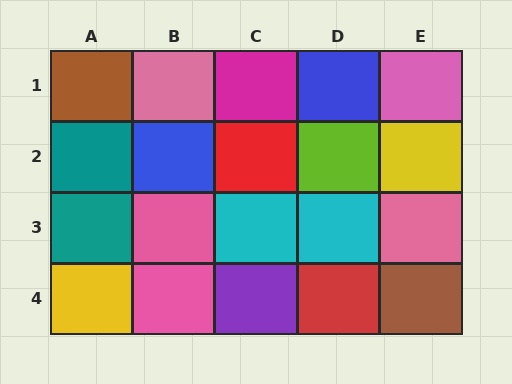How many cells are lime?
1 cell is lime.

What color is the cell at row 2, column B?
Blue.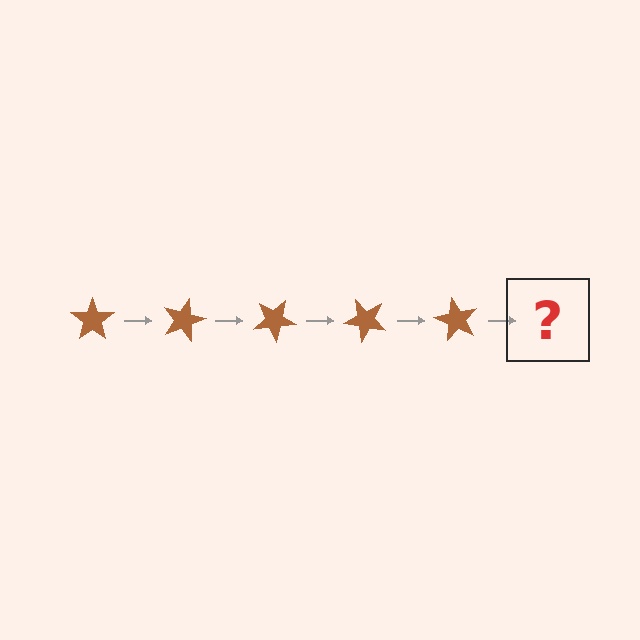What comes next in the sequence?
The next element should be a brown star rotated 75 degrees.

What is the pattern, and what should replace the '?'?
The pattern is that the star rotates 15 degrees each step. The '?' should be a brown star rotated 75 degrees.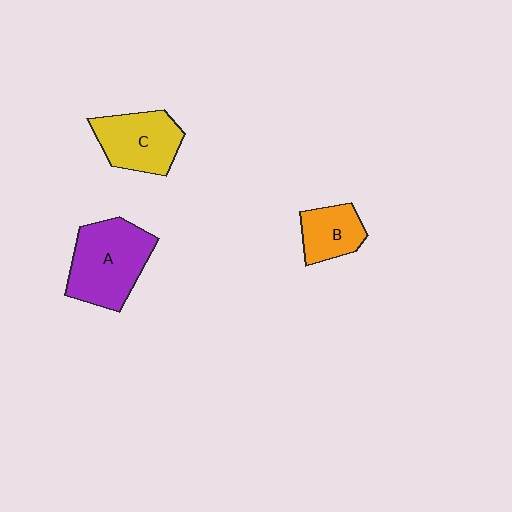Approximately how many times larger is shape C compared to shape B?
Approximately 1.4 times.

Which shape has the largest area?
Shape A (purple).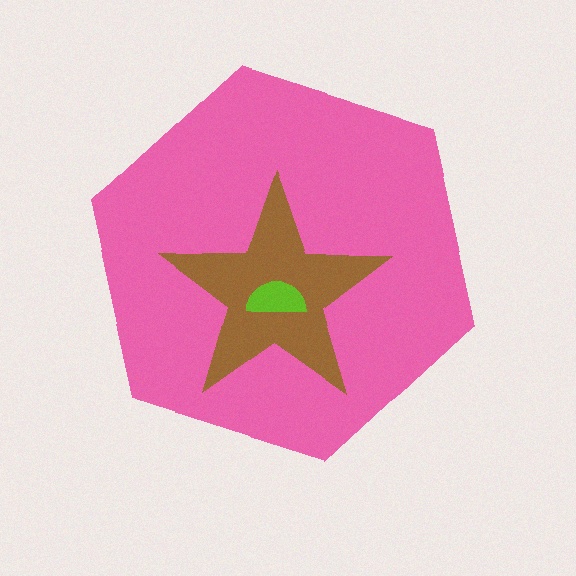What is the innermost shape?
The lime semicircle.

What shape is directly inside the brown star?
The lime semicircle.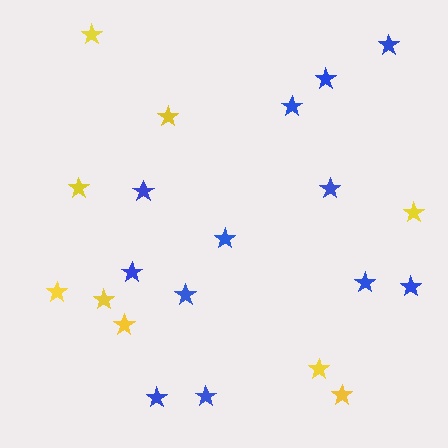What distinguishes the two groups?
There are 2 groups: one group of yellow stars (9) and one group of blue stars (12).